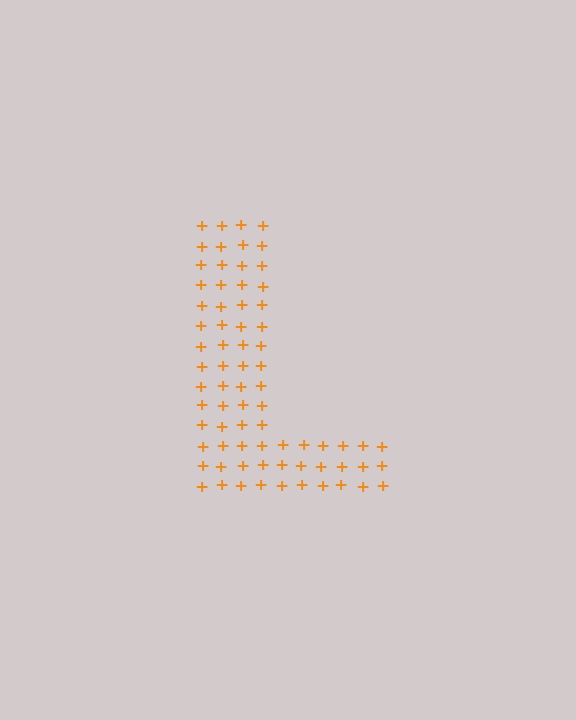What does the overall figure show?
The overall figure shows the letter L.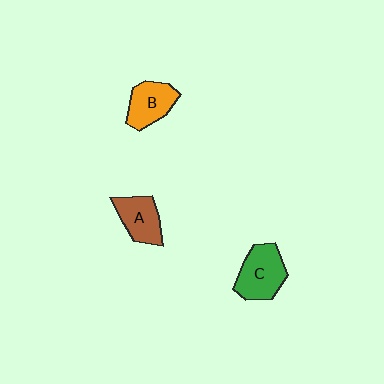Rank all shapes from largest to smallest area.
From largest to smallest: C (green), B (orange), A (brown).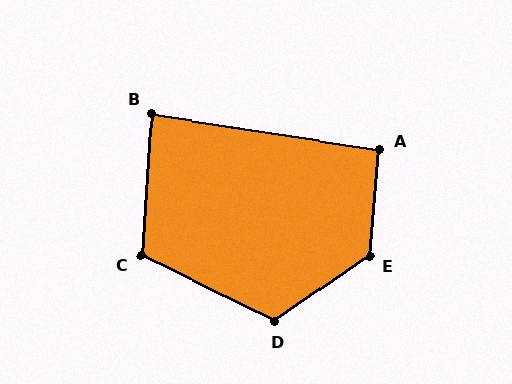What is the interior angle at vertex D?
Approximately 119 degrees (obtuse).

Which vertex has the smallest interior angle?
B, at approximately 85 degrees.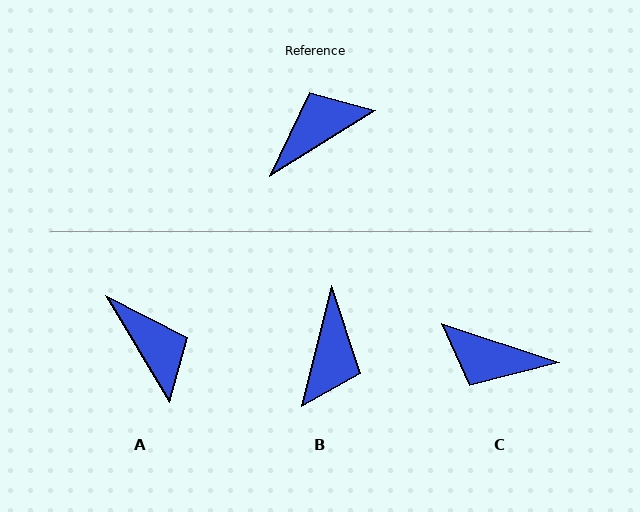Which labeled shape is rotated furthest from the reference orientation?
B, about 136 degrees away.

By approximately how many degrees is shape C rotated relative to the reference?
Approximately 130 degrees counter-clockwise.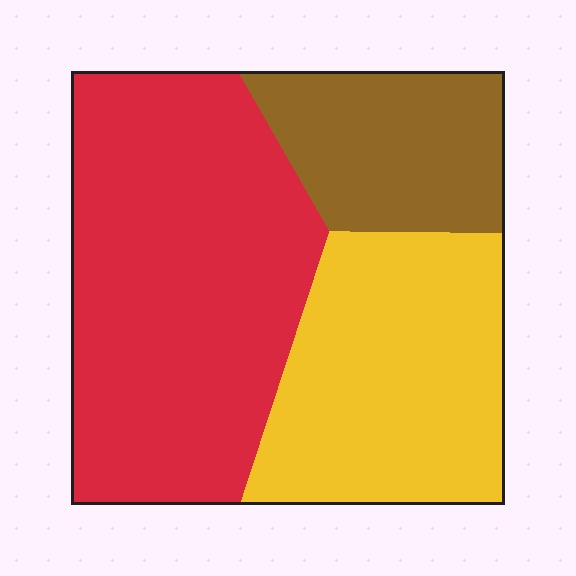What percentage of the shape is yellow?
Yellow takes up about one third (1/3) of the shape.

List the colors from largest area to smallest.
From largest to smallest: red, yellow, brown.